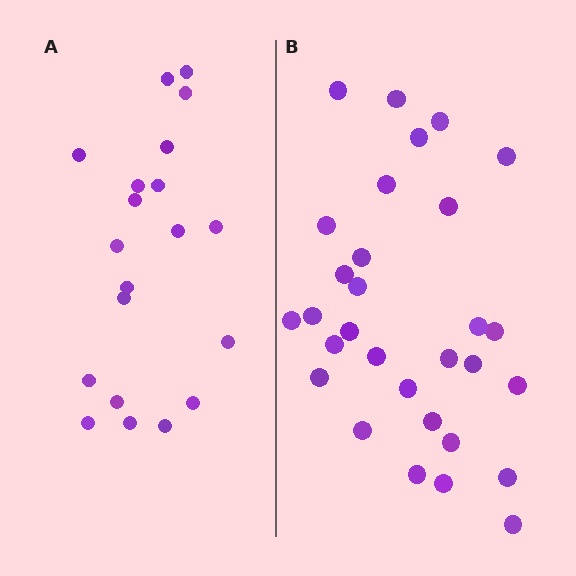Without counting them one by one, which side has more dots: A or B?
Region B (the right region) has more dots.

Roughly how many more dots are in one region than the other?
Region B has roughly 10 or so more dots than region A.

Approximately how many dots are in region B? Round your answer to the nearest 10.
About 30 dots.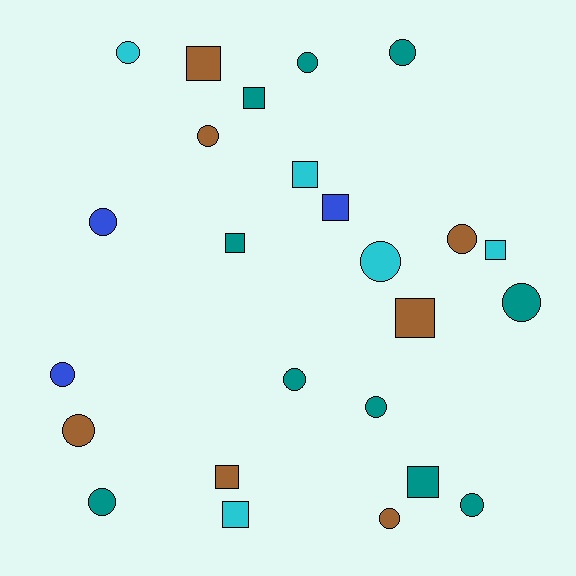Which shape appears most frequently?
Circle, with 15 objects.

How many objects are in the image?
There are 25 objects.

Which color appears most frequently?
Teal, with 10 objects.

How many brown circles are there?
There are 4 brown circles.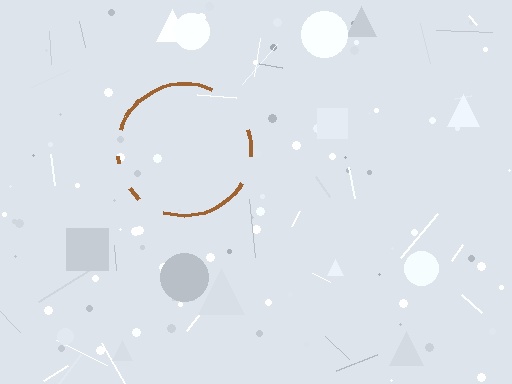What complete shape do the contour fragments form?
The contour fragments form a circle.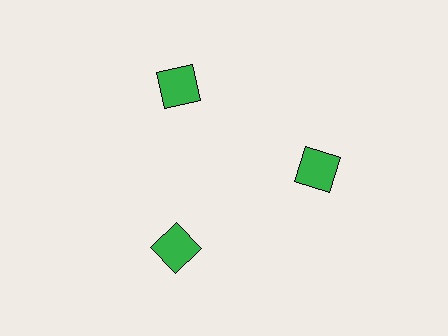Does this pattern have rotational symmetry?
Yes, this pattern has 3-fold rotational symmetry. It looks the same after rotating 120 degrees around the center.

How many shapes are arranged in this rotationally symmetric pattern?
There are 3 shapes, arranged in 3 groups of 1.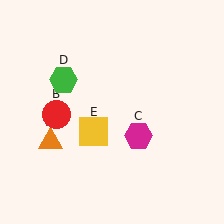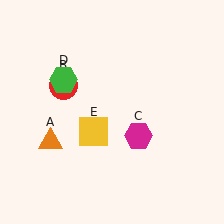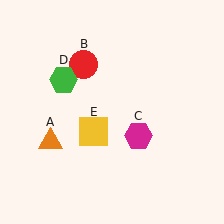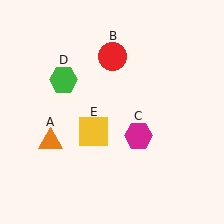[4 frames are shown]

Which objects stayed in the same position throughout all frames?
Orange triangle (object A) and magenta hexagon (object C) and green hexagon (object D) and yellow square (object E) remained stationary.